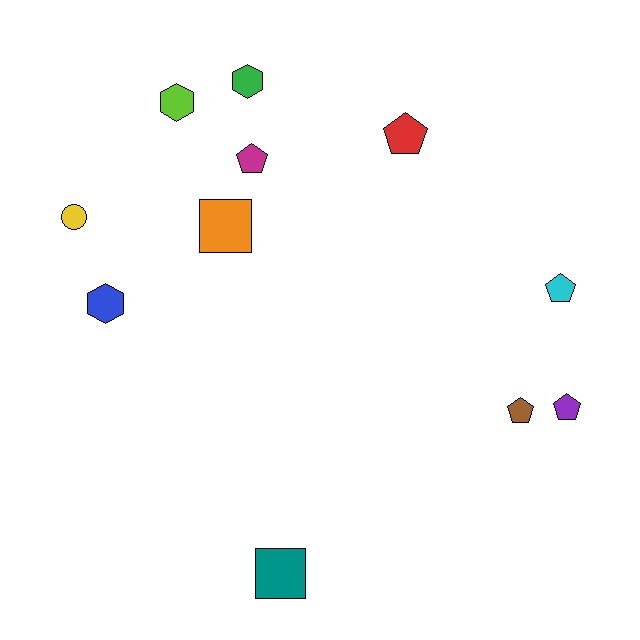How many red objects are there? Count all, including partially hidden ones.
There is 1 red object.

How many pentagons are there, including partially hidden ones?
There are 5 pentagons.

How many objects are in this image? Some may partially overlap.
There are 11 objects.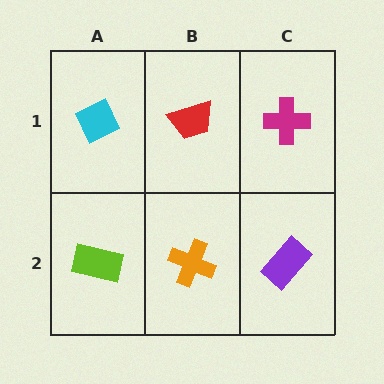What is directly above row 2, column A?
A cyan diamond.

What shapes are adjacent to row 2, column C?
A magenta cross (row 1, column C), an orange cross (row 2, column B).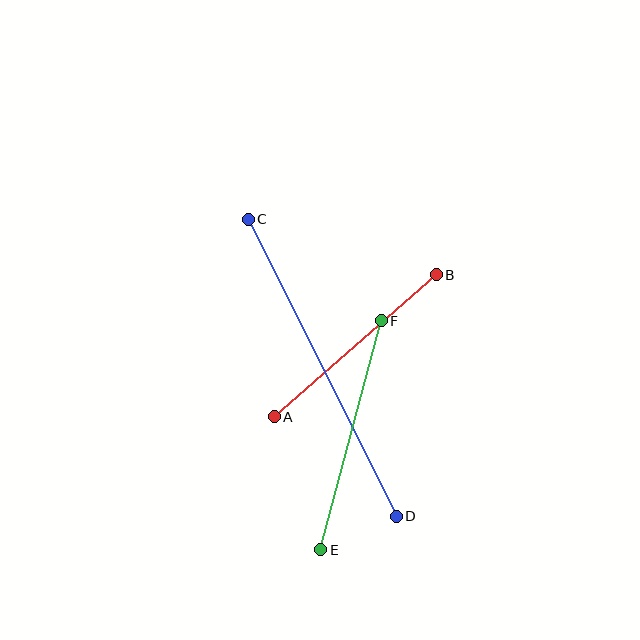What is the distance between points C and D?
The distance is approximately 332 pixels.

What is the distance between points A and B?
The distance is approximately 215 pixels.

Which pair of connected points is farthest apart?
Points C and D are farthest apart.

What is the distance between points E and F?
The distance is approximately 237 pixels.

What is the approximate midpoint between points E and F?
The midpoint is at approximately (351, 435) pixels.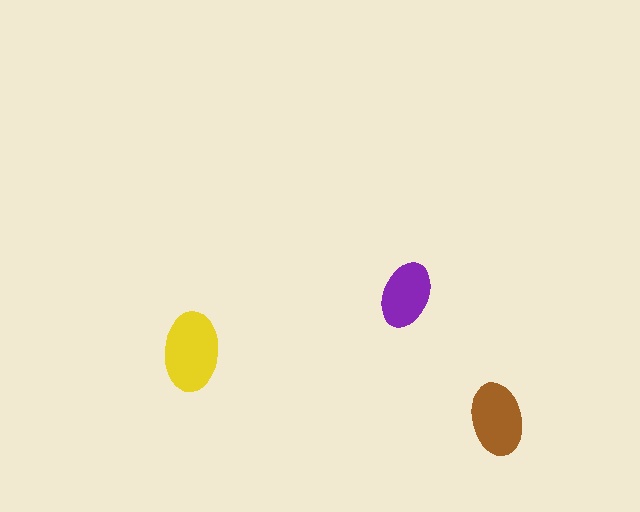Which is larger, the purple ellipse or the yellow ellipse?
The yellow one.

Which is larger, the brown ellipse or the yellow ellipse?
The yellow one.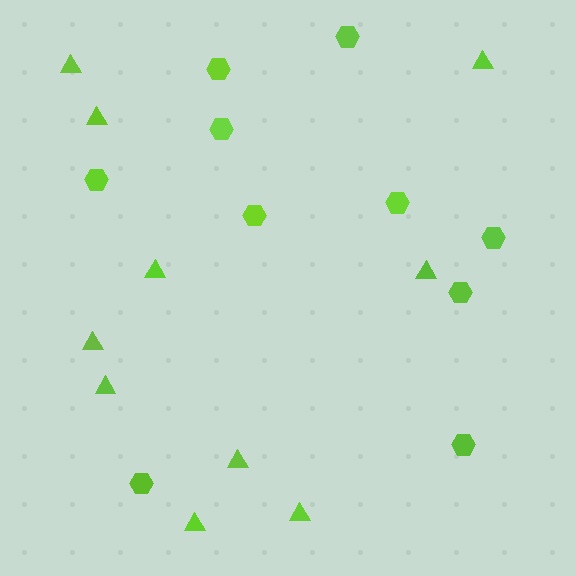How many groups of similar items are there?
There are 2 groups: one group of hexagons (10) and one group of triangles (10).